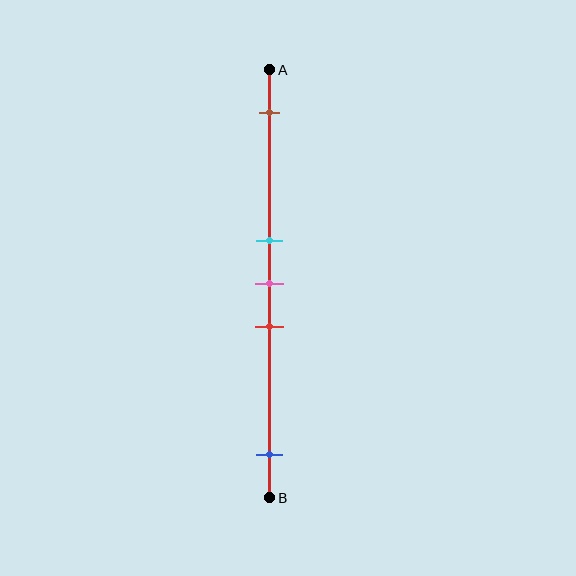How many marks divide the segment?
There are 5 marks dividing the segment.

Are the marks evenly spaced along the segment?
No, the marks are not evenly spaced.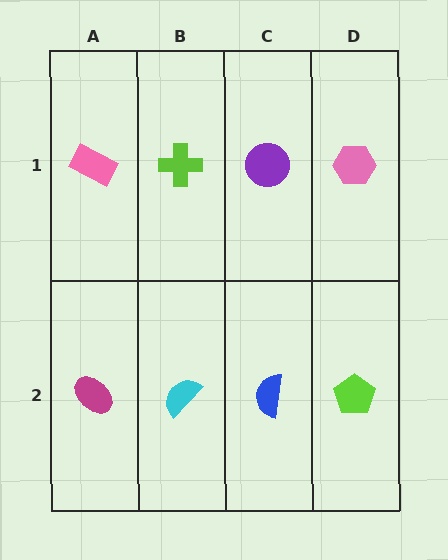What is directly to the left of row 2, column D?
A blue semicircle.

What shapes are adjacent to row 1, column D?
A lime pentagon (row 2, column D), a purple circle (row 1, column C).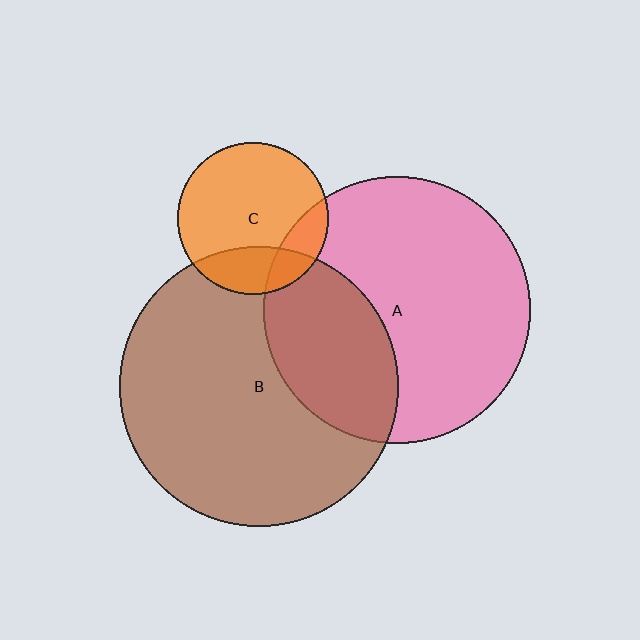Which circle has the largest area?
Circle B (brown).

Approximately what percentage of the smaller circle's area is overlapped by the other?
Approximately 25%.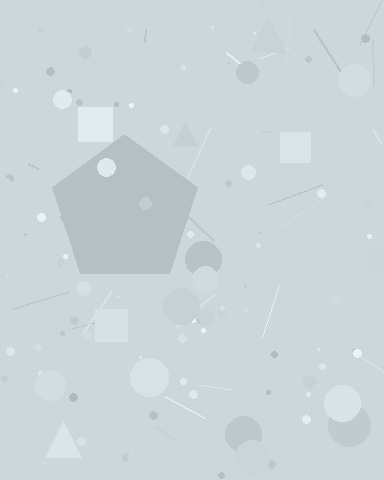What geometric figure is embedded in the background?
A pentagon is embedded in the background.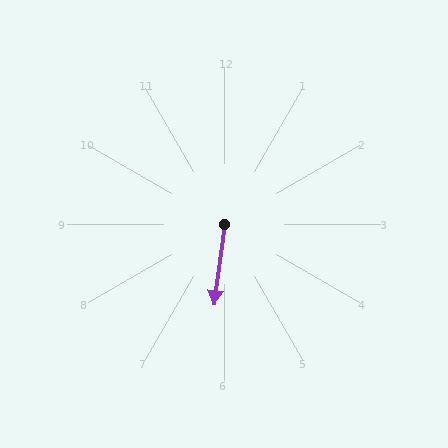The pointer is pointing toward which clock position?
Roughly 6 o'clock.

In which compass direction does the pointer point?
South.